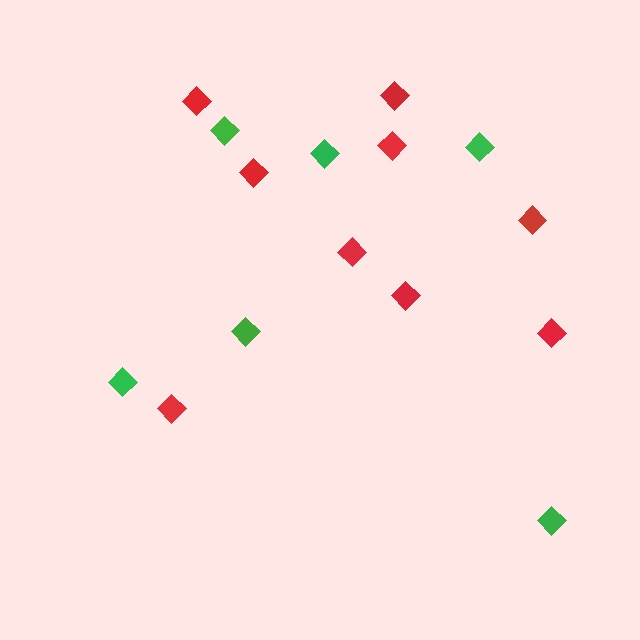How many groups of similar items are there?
There are 2 groups: one group of green diamonds (6) and one group of red diamonds (9).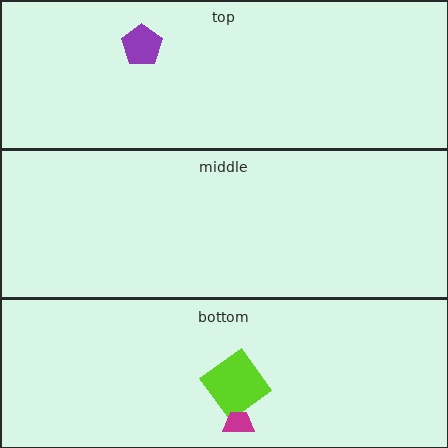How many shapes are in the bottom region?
2.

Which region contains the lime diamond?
The bottom region.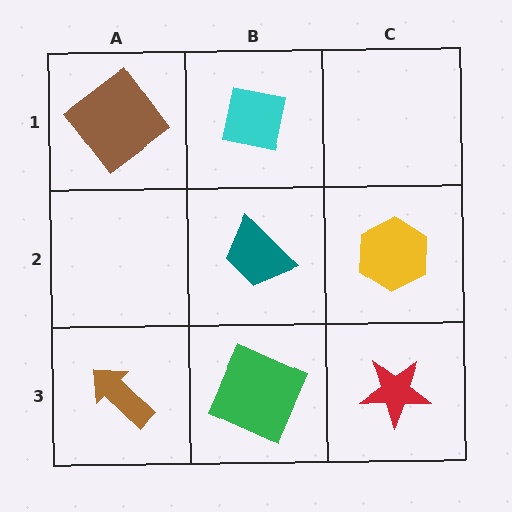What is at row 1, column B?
A cyan square.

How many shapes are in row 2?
2 shapes.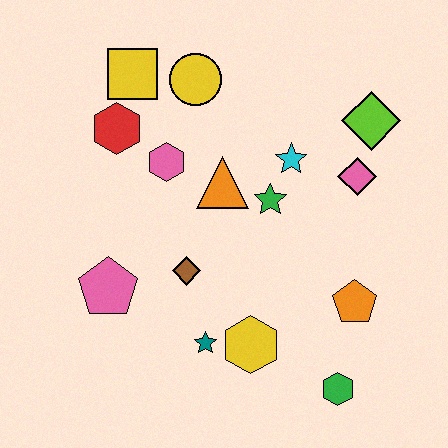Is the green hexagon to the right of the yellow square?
Yes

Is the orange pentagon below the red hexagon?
Yes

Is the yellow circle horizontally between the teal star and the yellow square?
Yes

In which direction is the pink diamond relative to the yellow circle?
The pink diamond is to the right of the yellow circle.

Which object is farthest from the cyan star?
The green hexagon is farthest from the cyan star.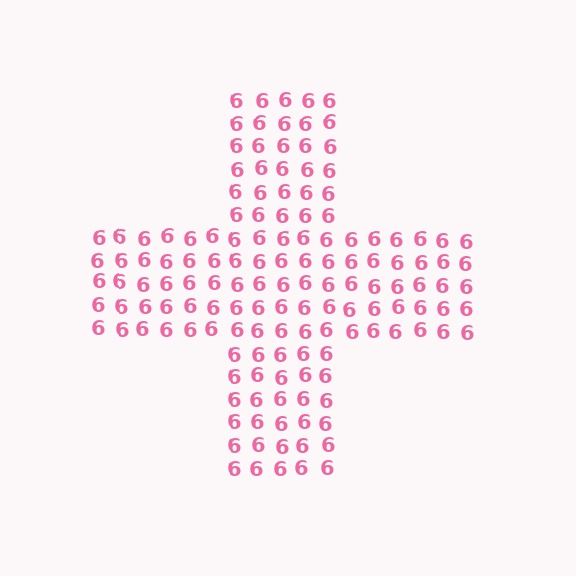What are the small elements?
The small elements are digit 6's.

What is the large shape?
The large shape is a cross.